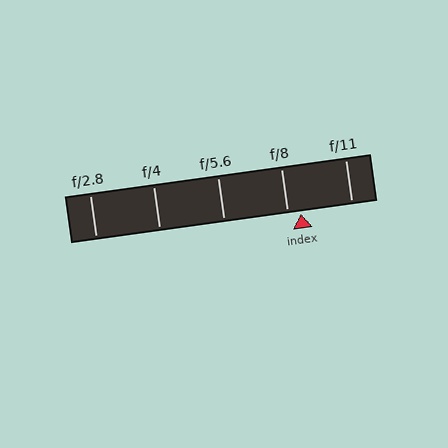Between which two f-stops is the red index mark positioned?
The index mark is between f/8 and f/11.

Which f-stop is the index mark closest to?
The index mark is closest to f/8.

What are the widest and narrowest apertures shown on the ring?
The widest aperture shown is f/2.8 and the narrowest is f/11.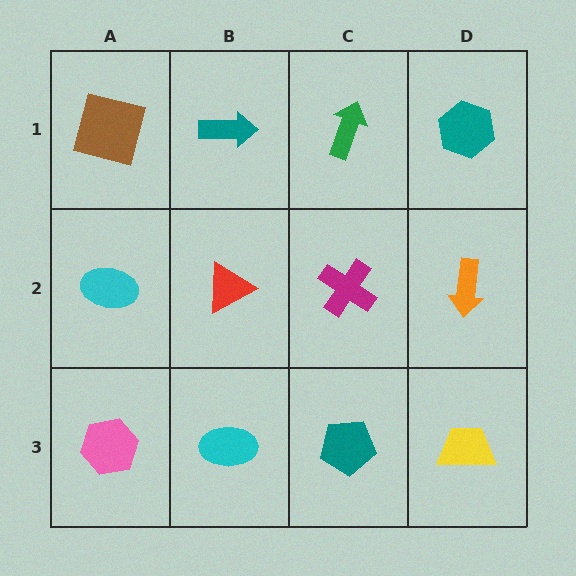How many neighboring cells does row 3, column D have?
2.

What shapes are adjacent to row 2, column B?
A teal arrow (row 1, column B), a cyan ellipse (row 3, column B), a cyan ellipse (row 2, column A), a magenta cross (row 2, column C).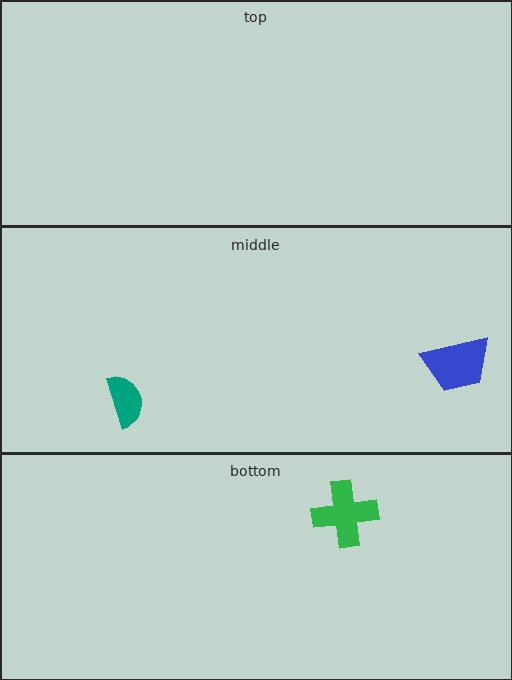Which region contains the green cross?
The bottom region.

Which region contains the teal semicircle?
The middle region.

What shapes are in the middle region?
The blue trapezoid, the teal semicircle.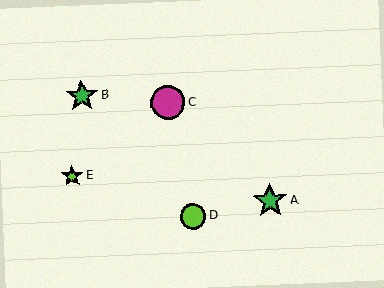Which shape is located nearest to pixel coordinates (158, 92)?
The magenta circle (labeled C) at (168, 103) is nearest to that location.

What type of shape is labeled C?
Shape C is a magenta circle.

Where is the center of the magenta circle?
The center of the magenta circle is at (168, 103).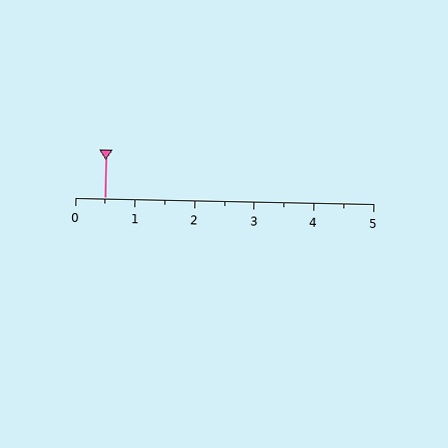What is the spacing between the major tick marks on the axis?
The major ticks are spaced 1 apart.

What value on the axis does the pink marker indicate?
The marker indicates approximately 0.5.